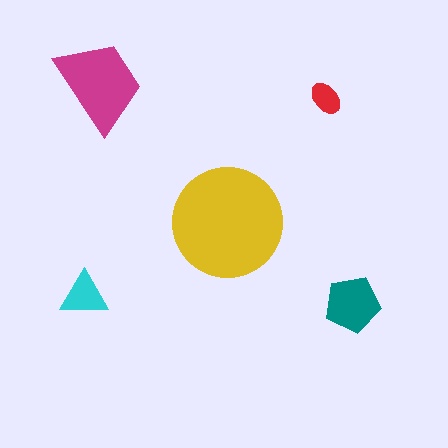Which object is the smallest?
The red ellipse.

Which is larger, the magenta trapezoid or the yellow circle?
The yellow circle.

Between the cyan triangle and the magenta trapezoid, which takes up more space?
The magenta trapezoid.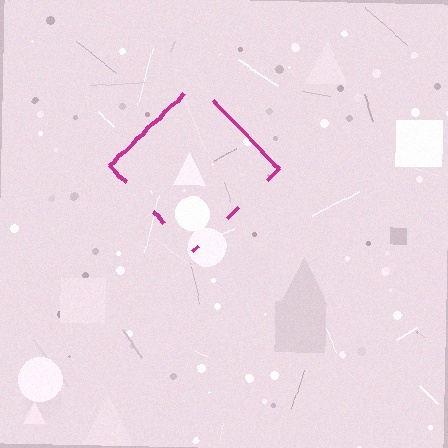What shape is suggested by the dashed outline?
The dashed outline suggests a diamond.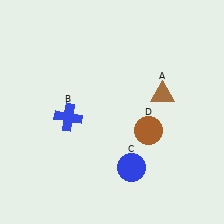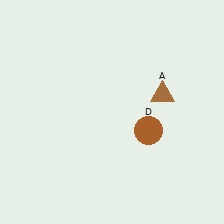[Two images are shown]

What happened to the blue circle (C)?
The blue circle (C) was removed in Image 2. It was in the bottom-right area of Image 1.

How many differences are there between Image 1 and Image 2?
There are 2 differences between the two images.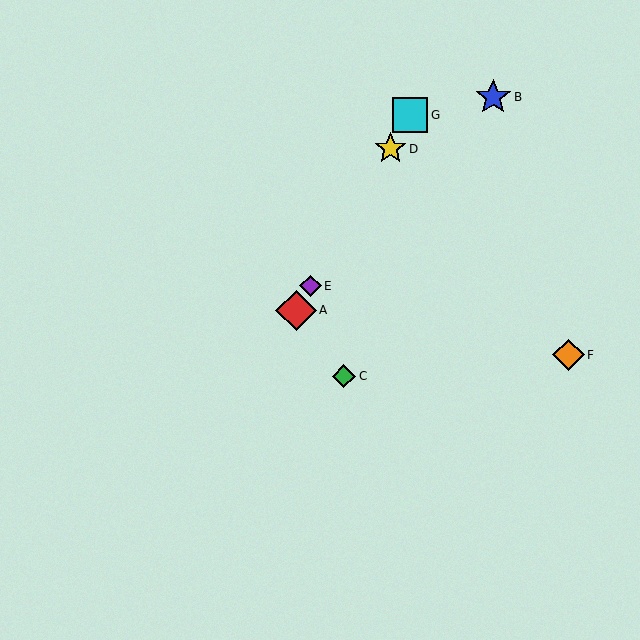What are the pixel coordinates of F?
Object F is at (569, 355).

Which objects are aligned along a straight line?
Objects A, D, E, G are aligned along a straight line.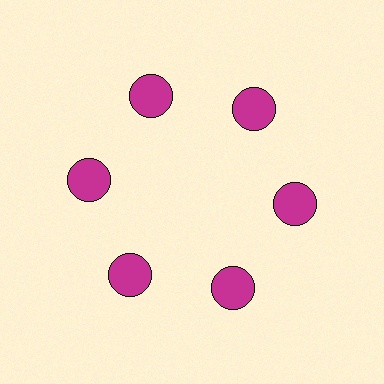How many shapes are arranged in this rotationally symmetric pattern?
There are 6 shapes, arranged in 6 groups of 1.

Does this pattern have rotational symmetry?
Yes, this pattern has 6-fold rotational symmetry. It looks the same after rotating 60 degrees around the center.